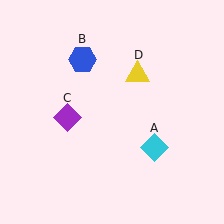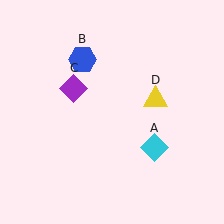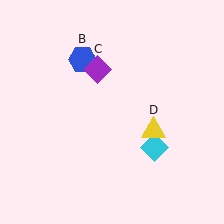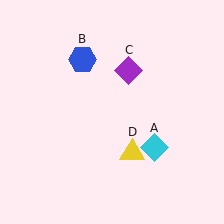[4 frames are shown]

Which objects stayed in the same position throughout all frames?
Cyan diamond (object A) and blue hexagon (object B) remained stationary.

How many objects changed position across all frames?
2 objects changed position: purple diamond (object C), yellow triangle (object D).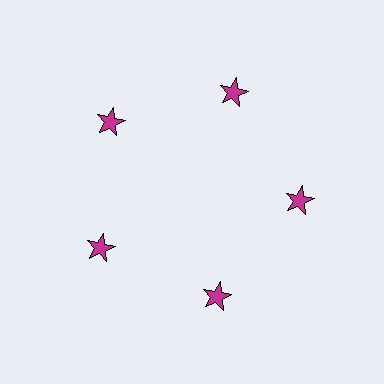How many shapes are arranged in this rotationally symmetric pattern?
There are 5 shapes, arranged in 5 groups of 1.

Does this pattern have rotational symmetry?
Yes, this pattern has 5-fold rotational symmetry. It looks the same after rotating 72 degrees around the center.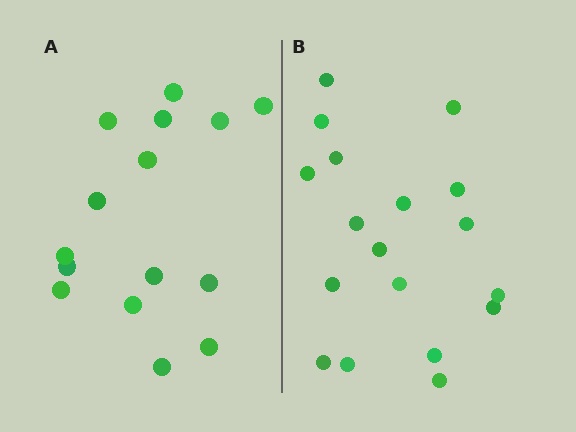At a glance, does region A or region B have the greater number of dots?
Region B (the right region) has more dots.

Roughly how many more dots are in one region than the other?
Region B has just a few more — roughly 2 or 3 more dots than region A.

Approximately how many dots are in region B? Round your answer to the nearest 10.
About 20 dots. (The exact count is 18, which rounds to 20.)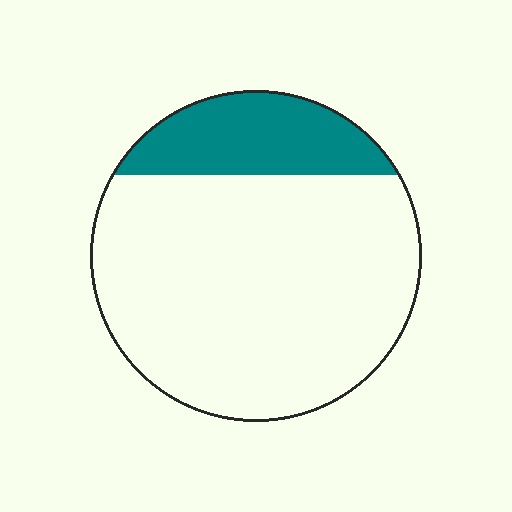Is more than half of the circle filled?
No.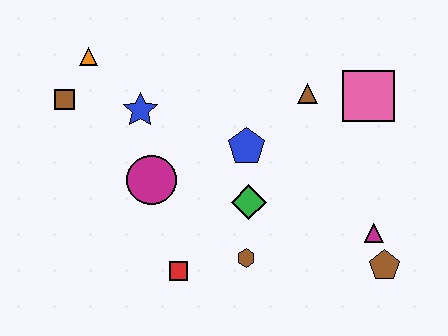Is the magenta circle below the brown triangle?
Yes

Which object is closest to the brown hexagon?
The green diamond is closest to the brown hexagon.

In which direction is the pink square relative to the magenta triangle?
The pink square is above the magenta triangle.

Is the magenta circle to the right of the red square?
No